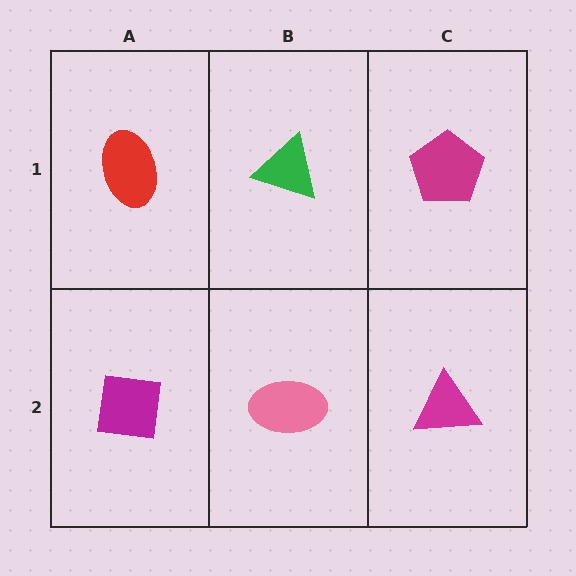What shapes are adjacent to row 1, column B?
A pink ellipse (row 2, column B), a red ellipse (row 1, column A), a magenta pentagon (row 1, column C).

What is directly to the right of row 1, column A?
A green triangle.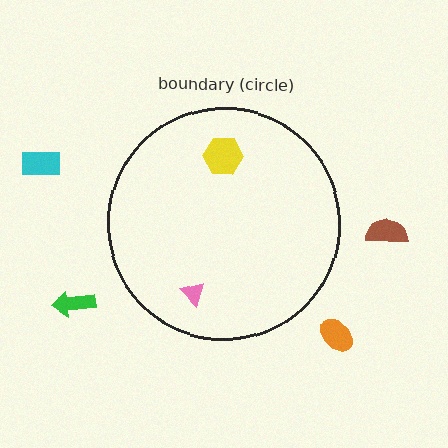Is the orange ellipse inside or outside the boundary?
Outside.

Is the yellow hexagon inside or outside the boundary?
Inside.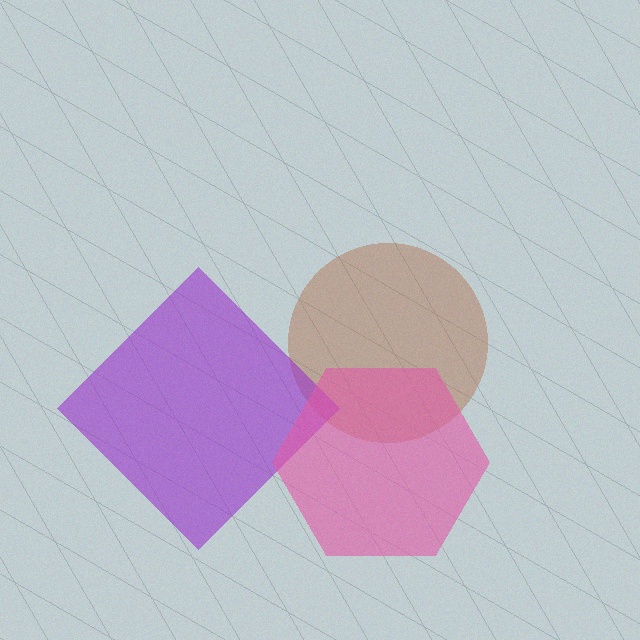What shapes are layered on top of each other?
The layered shapes are: a brown circle, a purple diamond, a pink hexagon.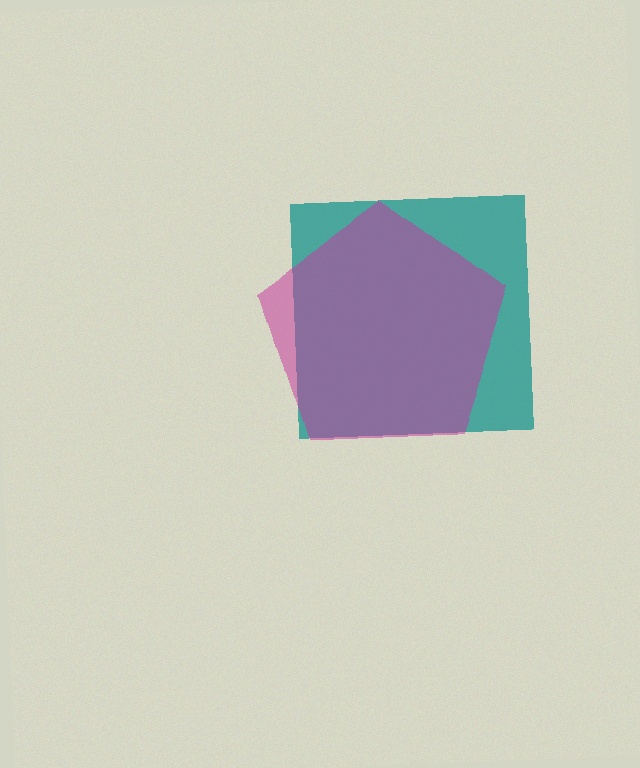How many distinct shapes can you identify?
There are 2 distinct shapes: a teal square, a magenta pentagon.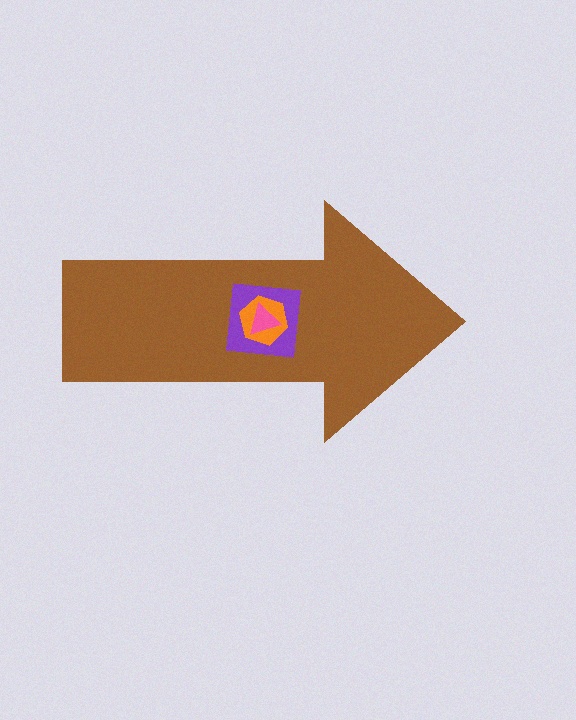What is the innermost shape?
The pink triangle.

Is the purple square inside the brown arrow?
Yes.